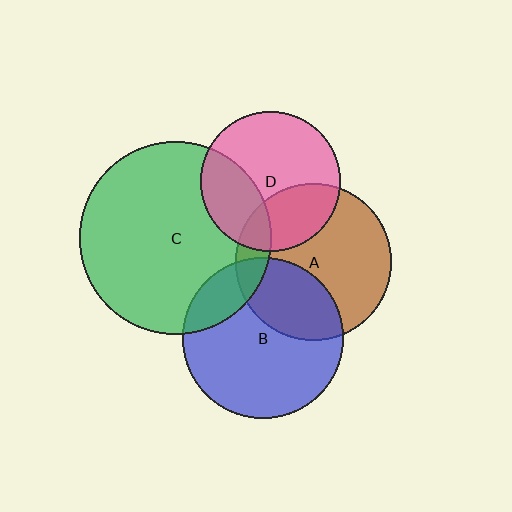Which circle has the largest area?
Circle C (green).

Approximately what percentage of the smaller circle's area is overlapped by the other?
Approximately 30%.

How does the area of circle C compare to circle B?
Approximately 1.4 times.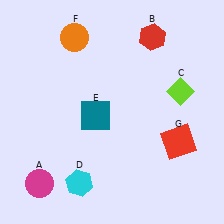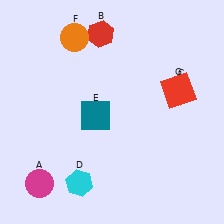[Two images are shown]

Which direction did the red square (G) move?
The red square (G) moved up.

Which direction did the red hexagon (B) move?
The red hexagon (B) moved left.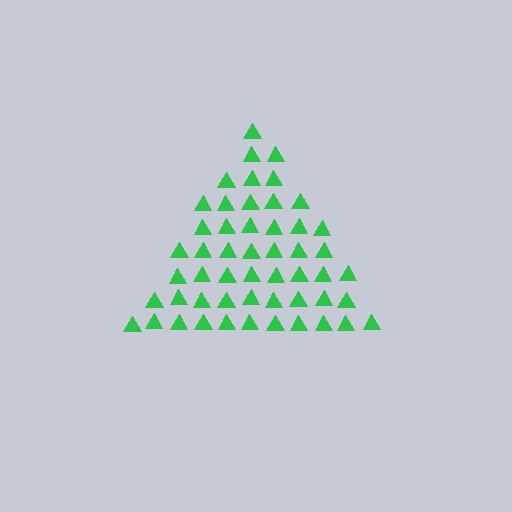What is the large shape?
The large shape is a triangle.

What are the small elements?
The small elements are triangles.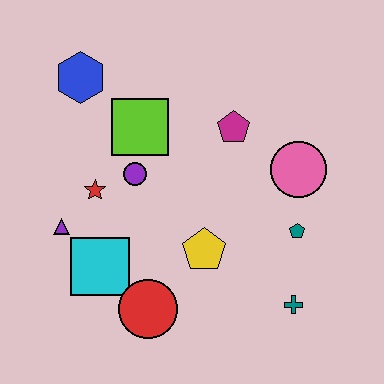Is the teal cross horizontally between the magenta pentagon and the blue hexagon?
No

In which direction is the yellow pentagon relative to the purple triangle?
The yellow pentagon is to the right of the purple triangle.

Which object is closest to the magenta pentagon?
The pink circle is closest to the magenta pentagon.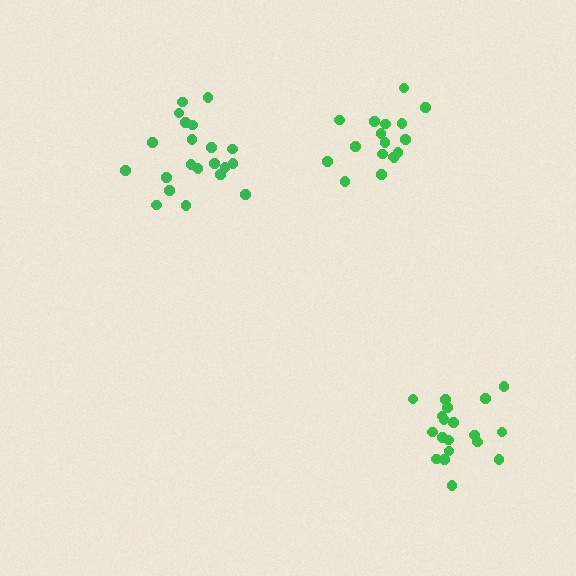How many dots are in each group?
Group 1: 19 dots, Group 2: 21 dots, Group 3: 17 dots (57 total).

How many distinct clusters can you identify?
There are 3 distinct clusters.